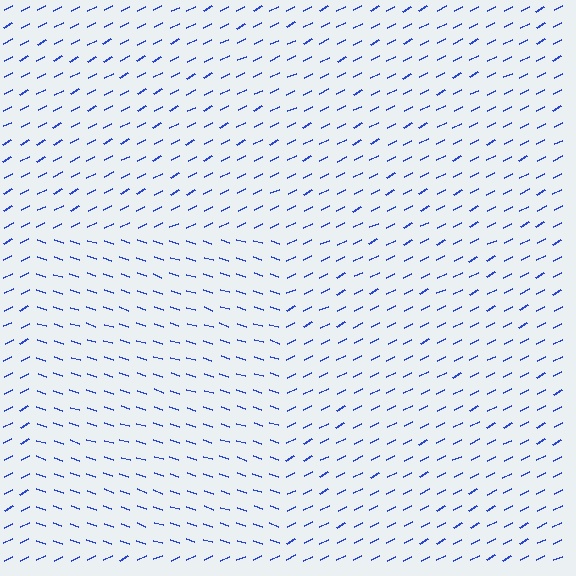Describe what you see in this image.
The image is filled with small blue line segments. A rectangle region in the image has lines oriented differently from the surrounding lines, creating a visible texture boundary.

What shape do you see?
I see a rectangle.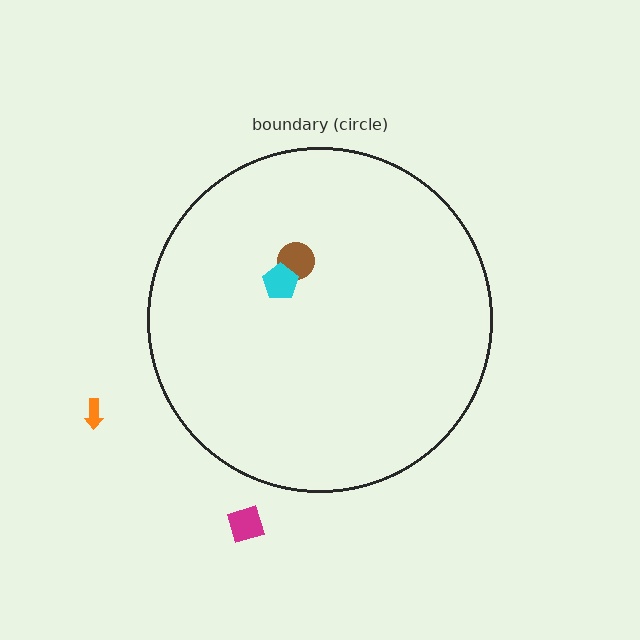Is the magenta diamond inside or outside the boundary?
Outside.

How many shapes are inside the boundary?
2 inside, 2 outside.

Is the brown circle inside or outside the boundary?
Inside.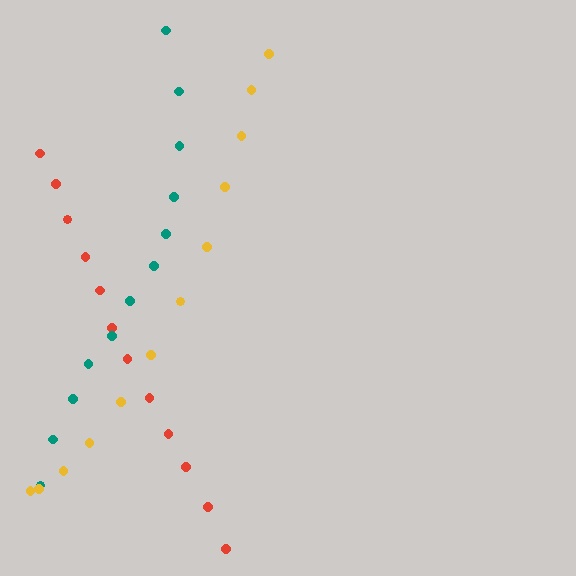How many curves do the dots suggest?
There are 3 distinct paths.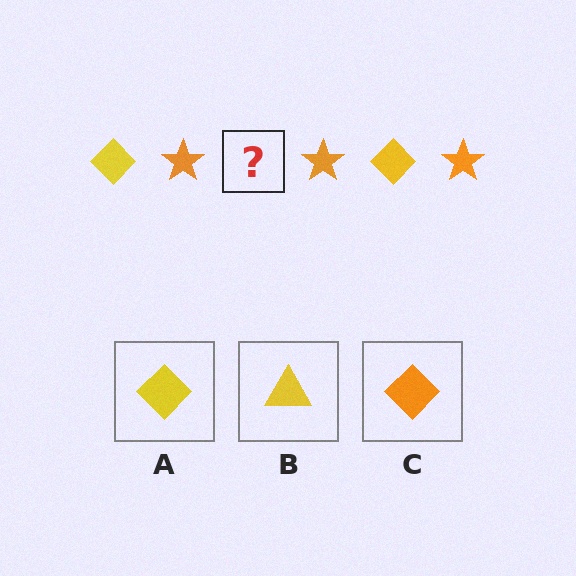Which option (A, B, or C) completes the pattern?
A.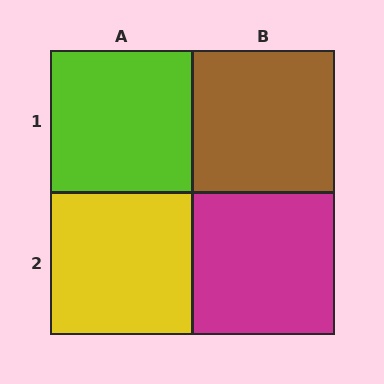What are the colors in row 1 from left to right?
Lime, brown.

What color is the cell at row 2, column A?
Yellow.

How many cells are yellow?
1 cell is yellow.